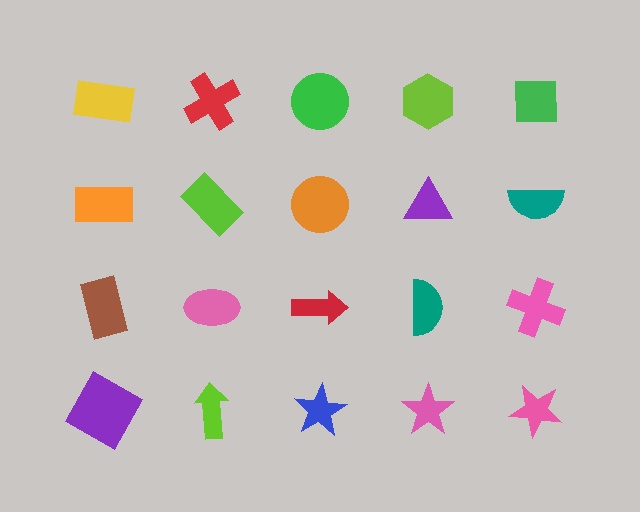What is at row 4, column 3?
A blue star.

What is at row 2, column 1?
An orange rectangle.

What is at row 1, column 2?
A red cross.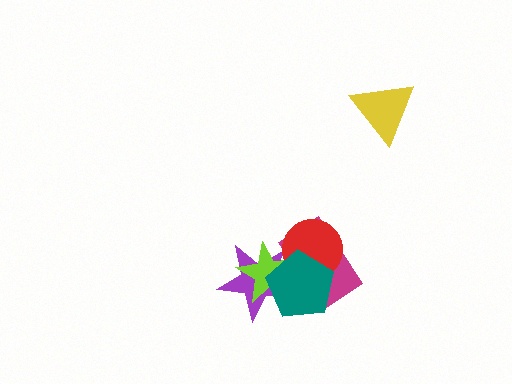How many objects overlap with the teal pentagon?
4 objects overlap with the teal pentagon.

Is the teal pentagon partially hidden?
No, no other shape covers it.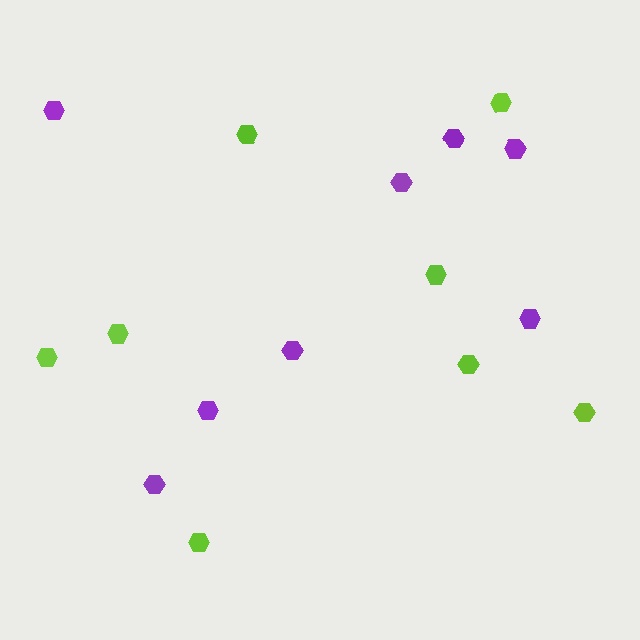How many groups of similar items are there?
There are 2 groups: one group of purple hexagons (8) and one group of lime hexagons (8).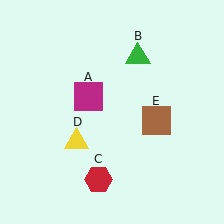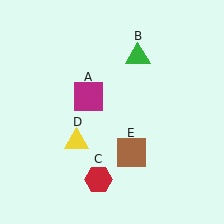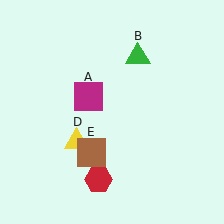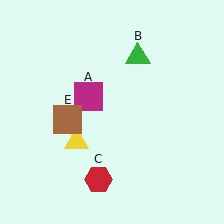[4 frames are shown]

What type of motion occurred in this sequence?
The brown square (object E) rotated clockwise around the center of the scene.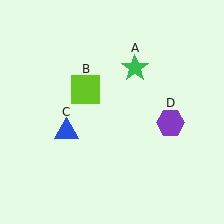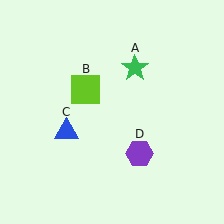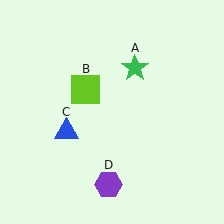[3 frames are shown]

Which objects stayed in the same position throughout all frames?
Green star (object A) and lime square (object B) and blue triangle (object C) remained stationary.